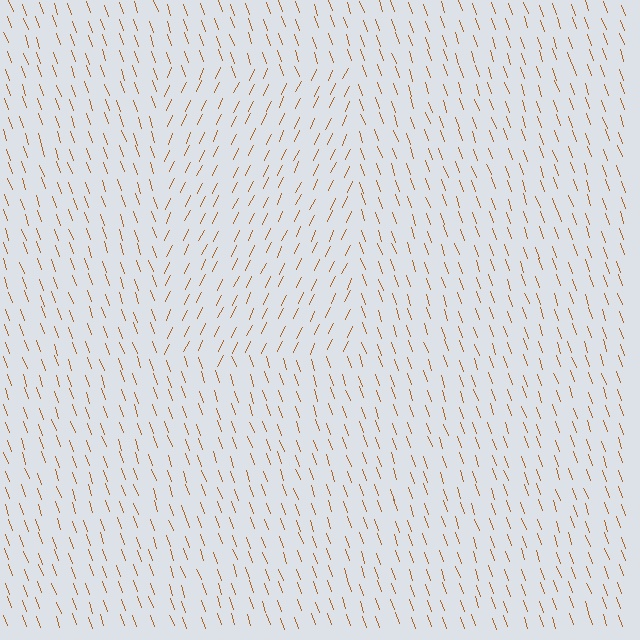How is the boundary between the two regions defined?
The boundary is defined purely by a change in line orientation (approximately 45 degrees difference). All lines are the same color and thickness.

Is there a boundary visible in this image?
Yes, there is a texture boundary formed by a change in line orientation.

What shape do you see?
I see a rectangle.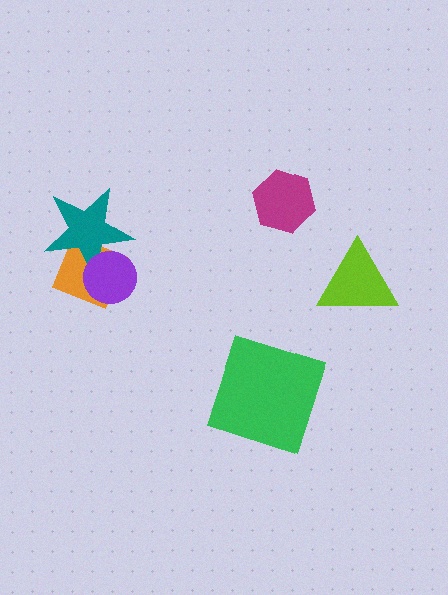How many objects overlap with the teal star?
2 objects overlap with the teal star.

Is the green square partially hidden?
No, no other shape covers it.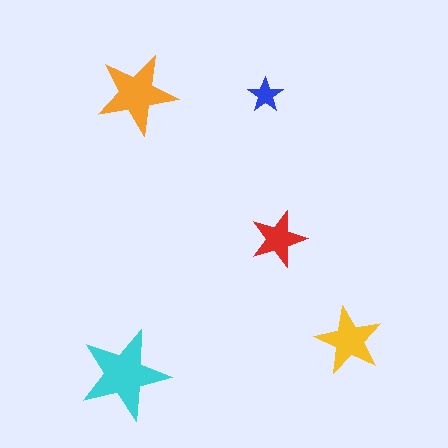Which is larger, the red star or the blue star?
The red one.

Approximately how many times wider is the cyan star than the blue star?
About 2.5 times wider.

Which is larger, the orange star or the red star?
The orange one.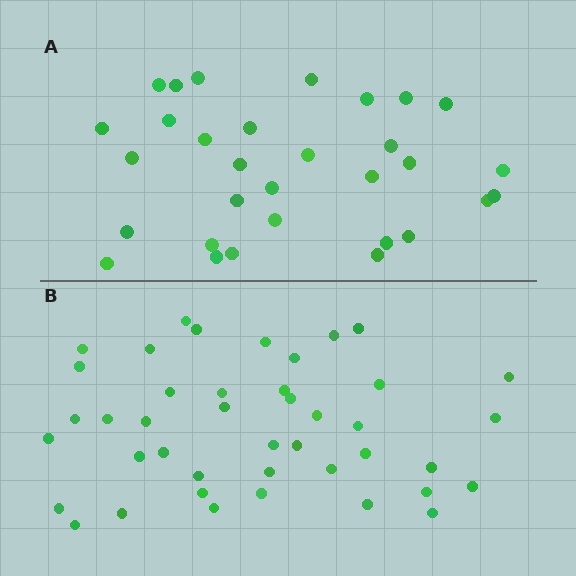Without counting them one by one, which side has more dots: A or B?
Region B (the bottom region) has more dots.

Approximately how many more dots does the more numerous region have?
Region B has roughly 12 or so more dots than region A.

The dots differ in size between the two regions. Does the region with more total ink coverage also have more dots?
No. Region A has more total ink coverage because its dots are larger, but region B actually contains more individual dots. Total area can be misleading — the number of items is what matters here.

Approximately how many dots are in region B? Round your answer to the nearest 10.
About 40 dots. (The exact count is 42, which rounds to 40.)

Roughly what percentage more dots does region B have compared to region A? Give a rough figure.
About 35% more.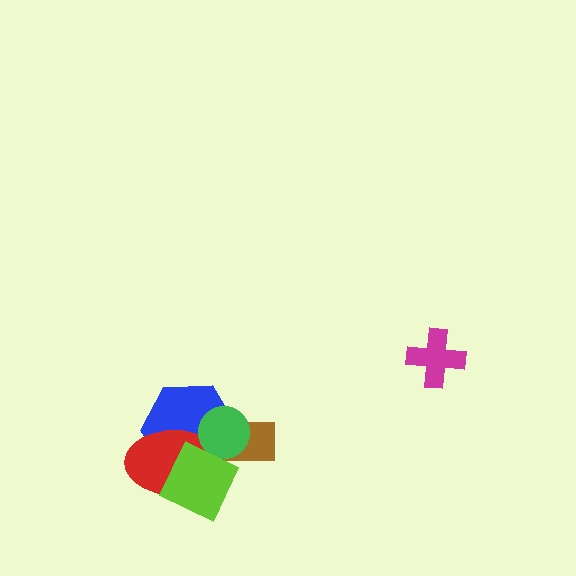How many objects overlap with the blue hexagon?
4 objects overlap with the blue hexagon.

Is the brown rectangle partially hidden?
Yes, it is partially covered by another shape.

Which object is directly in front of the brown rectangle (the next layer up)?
The blue hexagon is directly in front of the brown rectangle.